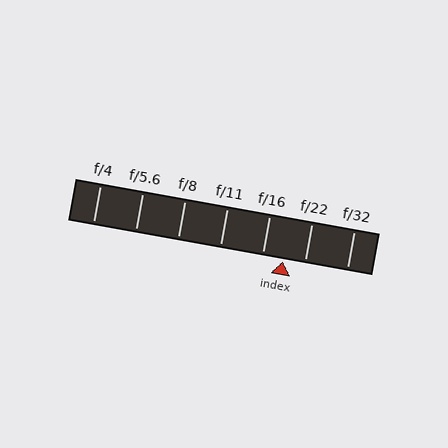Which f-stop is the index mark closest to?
The index mark is closest to f/16.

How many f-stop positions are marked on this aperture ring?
There are 7 f-stop positions marked.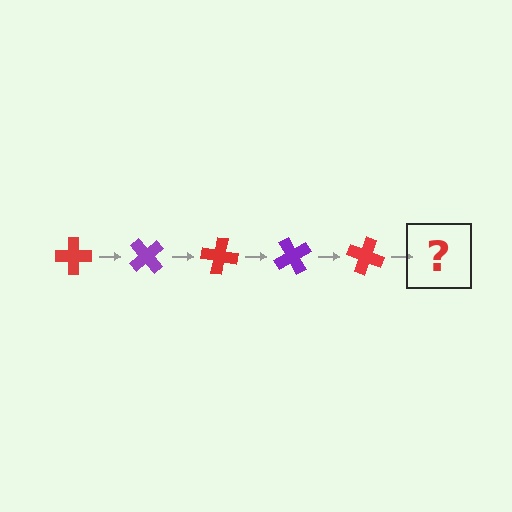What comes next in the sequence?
The next element should be a purple cross, rotated 250 degrees from the start.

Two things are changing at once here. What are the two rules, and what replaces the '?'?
The two rules are that it rotates 50 degrees each step and the color cycles through red and purple. The '?' should be a purple cross, rotated 250 degrees from the start.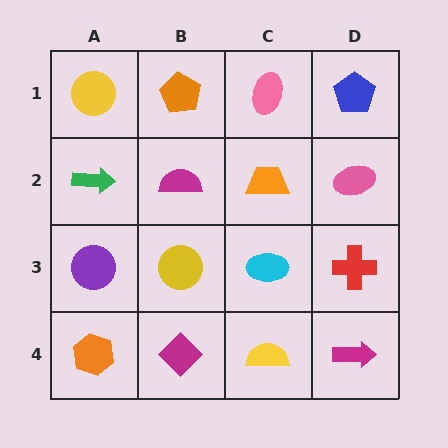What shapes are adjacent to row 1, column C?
An orange trapezoid (row 2, column C), an orange pentagon (row 1, column B), a blue pentagon (row 1, column D).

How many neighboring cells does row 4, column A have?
2.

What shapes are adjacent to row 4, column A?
A purple circle (row 3, column A), a magenta diamond (row 4, column B).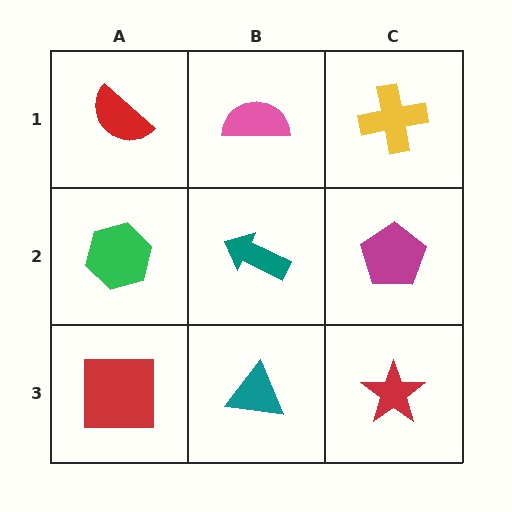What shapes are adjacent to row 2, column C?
A yellow cross (row 1, column C), a red star (row 3, column C), a teal arrow (row 2, column B).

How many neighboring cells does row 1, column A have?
2.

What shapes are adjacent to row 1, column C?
A magenta pentagon (row 2, column C), a pink semicircle (row 1, column B).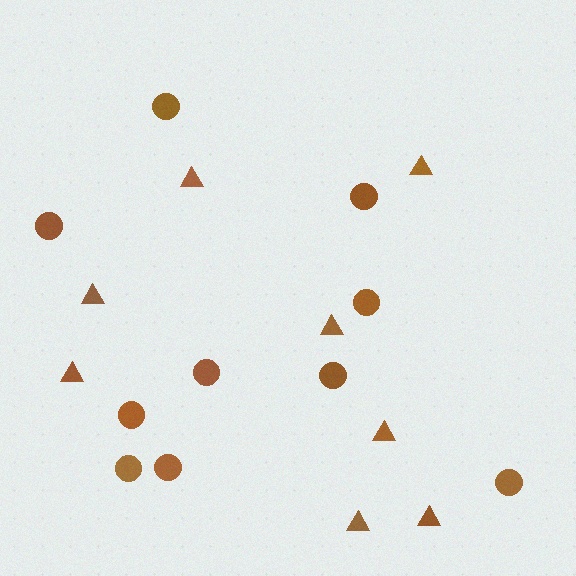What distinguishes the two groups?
There are 2 groups: one group of triangles (8) and one group of circles (10).